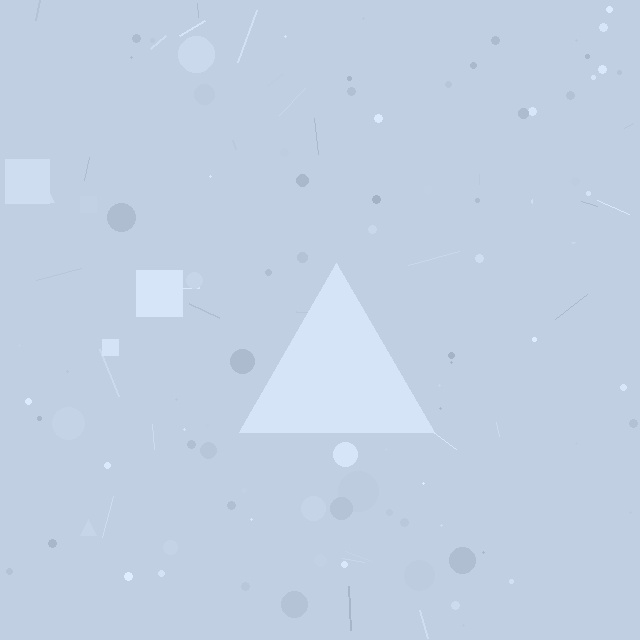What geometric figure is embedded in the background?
A triangle is embedded in the background.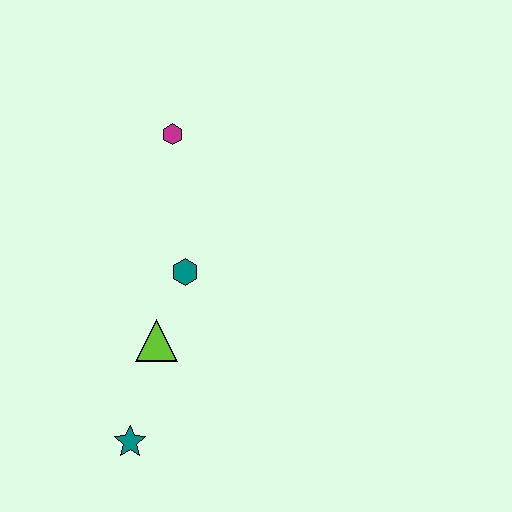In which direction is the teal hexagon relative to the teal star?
The teal hexagon is above the teal star.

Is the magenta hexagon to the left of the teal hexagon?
Yes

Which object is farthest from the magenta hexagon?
The teal star is farthest from the magenta hexagon.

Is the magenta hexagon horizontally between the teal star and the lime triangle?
No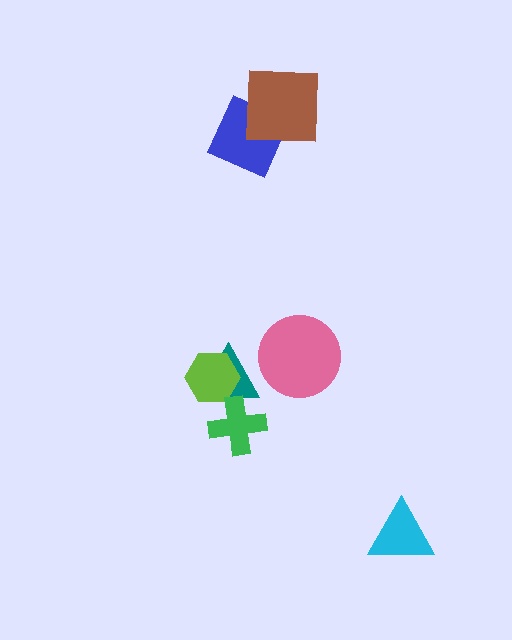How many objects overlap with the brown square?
1 object overlaps with the brown square.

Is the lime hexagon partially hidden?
No, no other shape covers it.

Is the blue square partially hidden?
Yes, it is partially covered by another shape.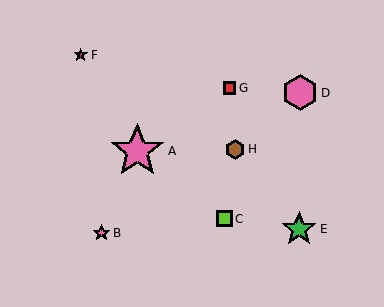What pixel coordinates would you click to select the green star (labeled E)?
Click at (299, 229) to select the green star E.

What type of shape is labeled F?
Shape F is a magenta star.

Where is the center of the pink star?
The center of the pink star is at (102, 233).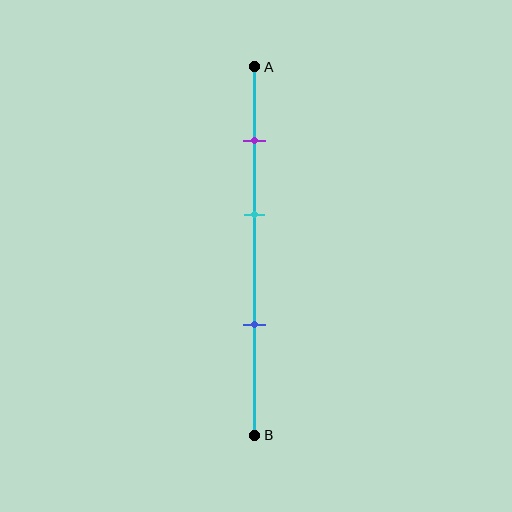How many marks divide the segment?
There are 3 marks dividing the segment.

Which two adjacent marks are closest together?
The purple and cyan marks are the closest adjacent pair.